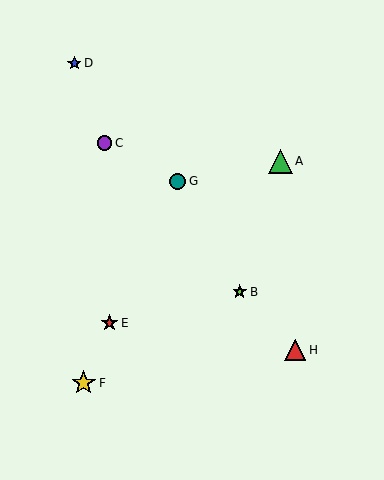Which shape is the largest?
The yellow star (labeled F) is the largest.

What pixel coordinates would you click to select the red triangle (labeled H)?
Click at (295, 350) to select the red triangle H.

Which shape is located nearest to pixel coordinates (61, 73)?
The blue star (labeled D) at (74, 63) is nearest to that location.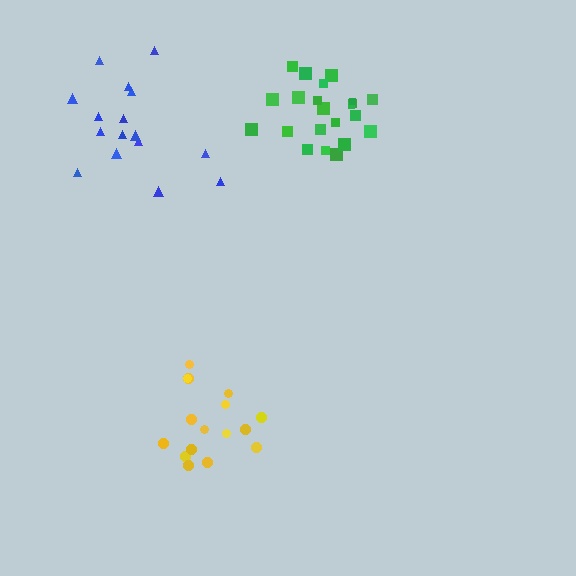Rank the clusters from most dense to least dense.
green, yellow, blue.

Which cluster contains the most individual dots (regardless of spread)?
Green (22).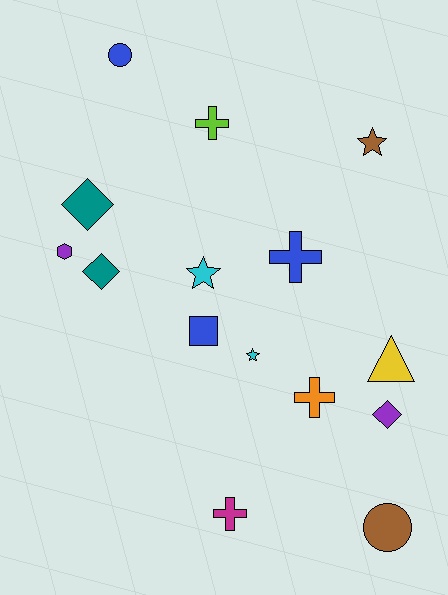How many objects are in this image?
There are 15 objects.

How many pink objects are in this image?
There are no pink objects.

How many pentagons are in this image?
There are no pentagons.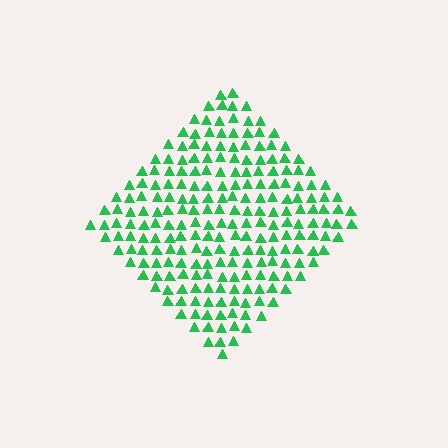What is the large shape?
The large shape is a diamond.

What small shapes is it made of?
It is made of small triangles.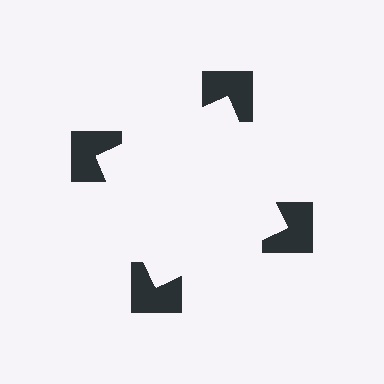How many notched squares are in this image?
There are 4 — one at each vertex of the illusory square.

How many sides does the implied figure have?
4 sides.